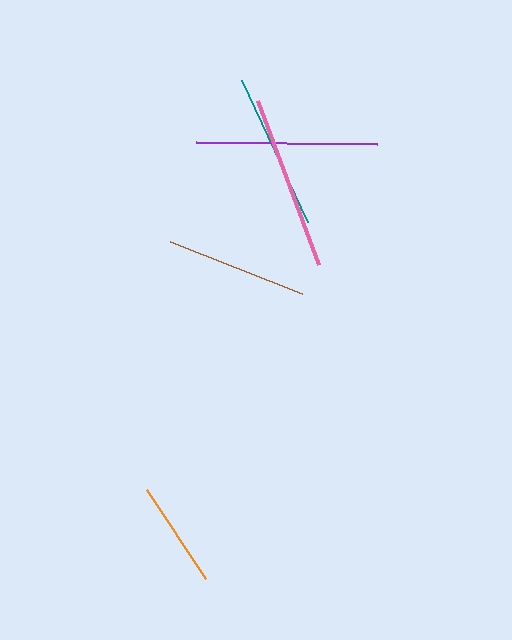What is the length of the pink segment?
The pink segment is approximately 175 pixels long.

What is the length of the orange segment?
The orange segment is approximately 107 pixels long.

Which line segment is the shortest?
The orange line is the shortest at approximately 107 pixels.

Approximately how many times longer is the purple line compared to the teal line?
The purple line is approximately 1.2 times the length of the teal line.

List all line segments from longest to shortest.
From longest to shortest: purple, pink, teal, brown, orange.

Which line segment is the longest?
The purple line is the longest at approximately 182 pixels.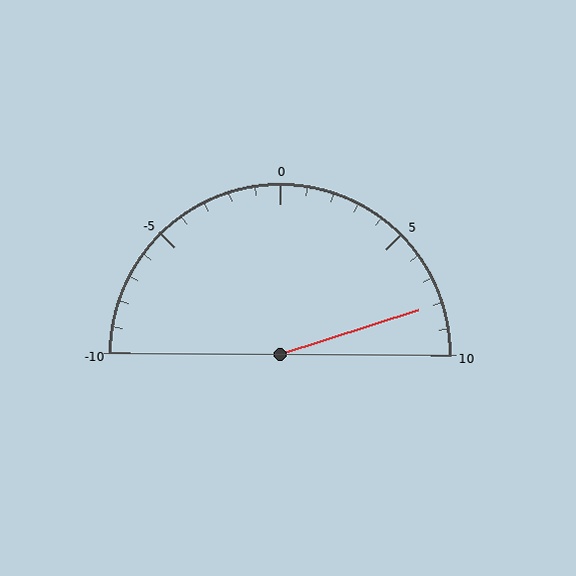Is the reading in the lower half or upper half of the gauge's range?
The reading is in the upper half of the range (-10 to 10).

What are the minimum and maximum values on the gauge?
The gauge ranges from -10 to 10.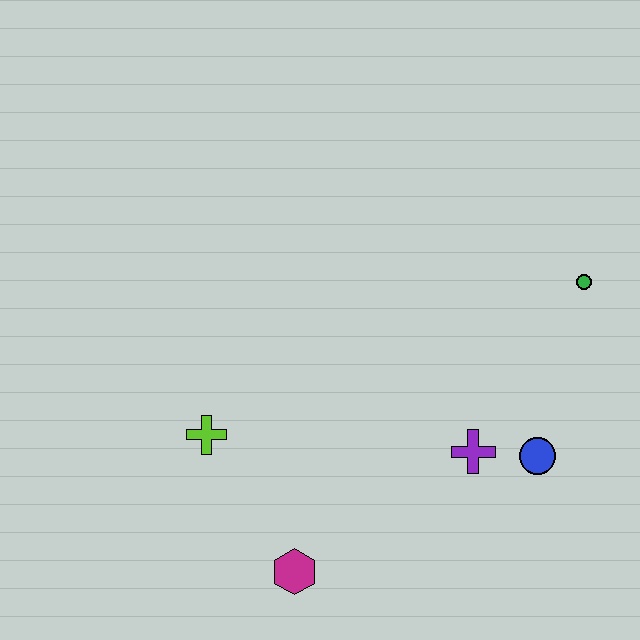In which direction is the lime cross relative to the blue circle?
The lime cross is to the left of the blue circle.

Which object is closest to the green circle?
The blue circle is closest to the green circle.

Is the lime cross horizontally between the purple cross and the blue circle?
No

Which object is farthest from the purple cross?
The lime cross is farthest from the purple cross.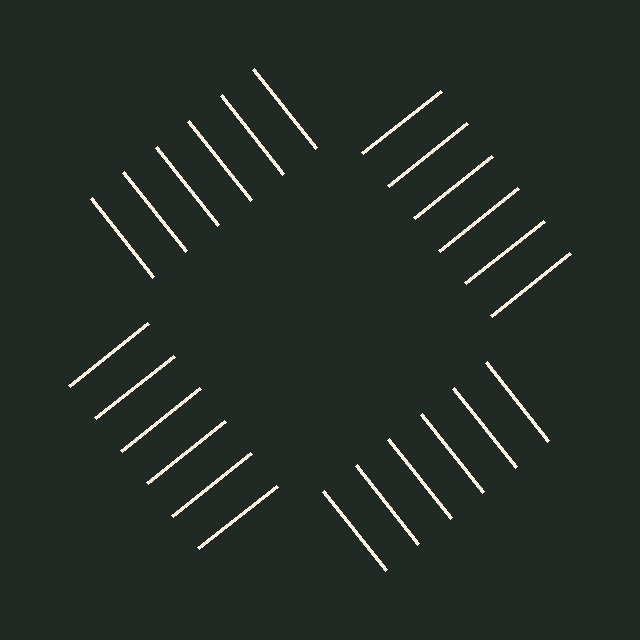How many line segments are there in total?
24 — 6 along each of the 4 edges.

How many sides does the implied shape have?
4 sides — the line-ends trace a square.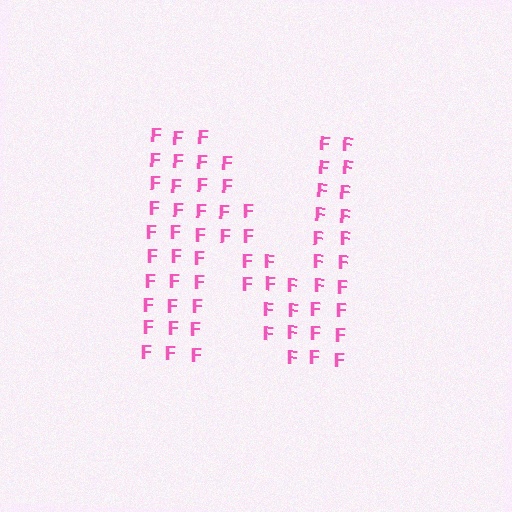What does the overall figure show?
The overall figure shows the letter N.